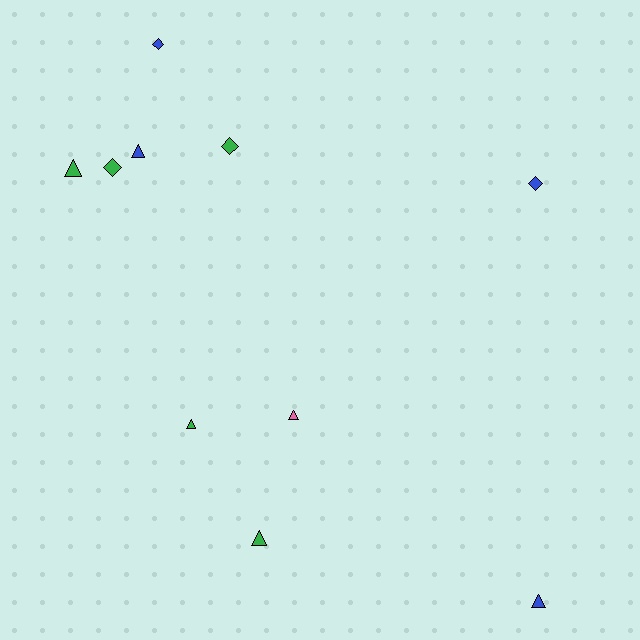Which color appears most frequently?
Green, with 5 objects.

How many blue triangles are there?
There are 2 blue triangles.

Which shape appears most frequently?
Triangle, with 6 objects.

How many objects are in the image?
There are 10 objects.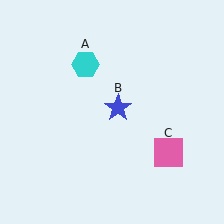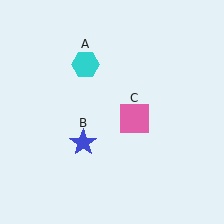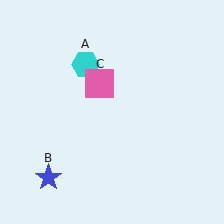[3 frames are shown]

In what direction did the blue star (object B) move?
The blue star (object B) moved down and to the left.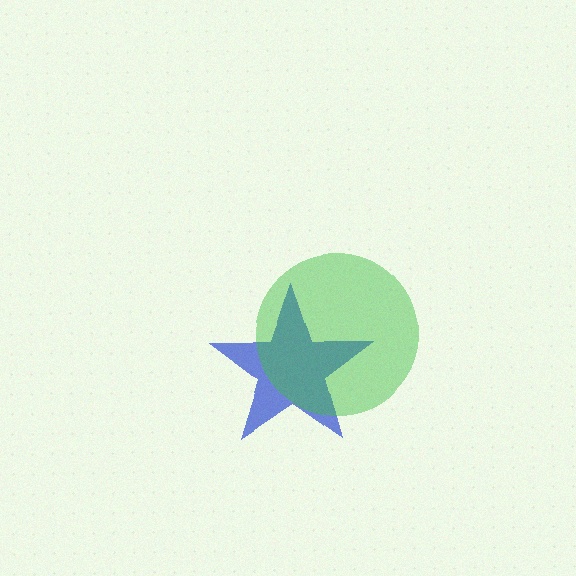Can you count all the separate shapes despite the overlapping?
Yes, there are 2 separate shapes.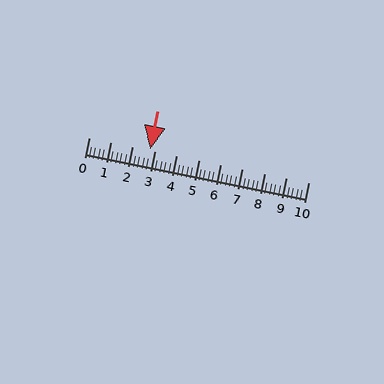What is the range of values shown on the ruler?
The ruler shows values from 0 to 10.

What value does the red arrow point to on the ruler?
The red arrow points to approximately 2.8.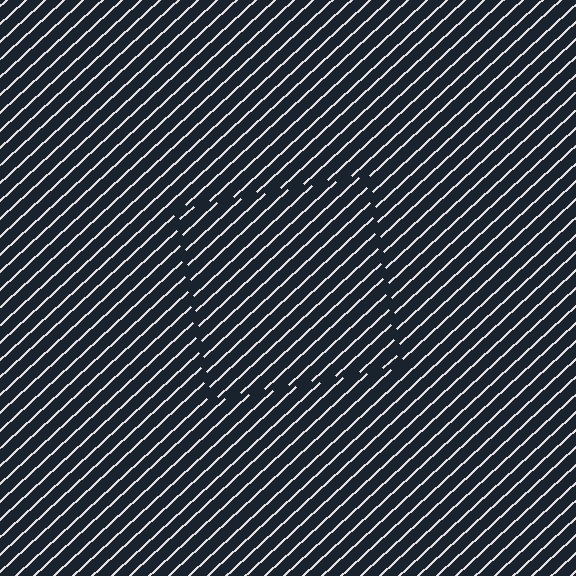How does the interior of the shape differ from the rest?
The interior of the shape contains the same grating, shifted by half a period — the contour is defined by the phase discontinuity where line-ends from the inner and outer gratings abut.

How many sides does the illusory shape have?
4 sides — the line-ends trace a square.